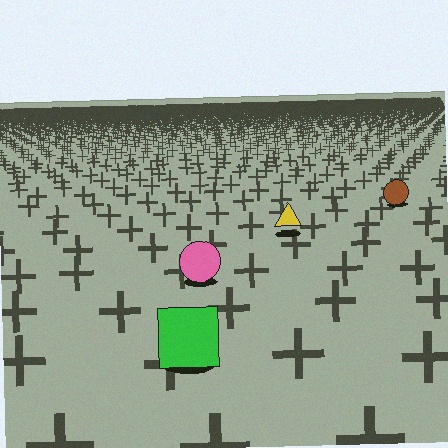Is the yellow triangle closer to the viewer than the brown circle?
Yes. The yellow triangle is closer — you can tell from the texture gradient: the ground texture is coarser near it.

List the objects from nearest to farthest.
From nearest to farthest: the green square, the pink circle, the yellow triangle, the brown circle.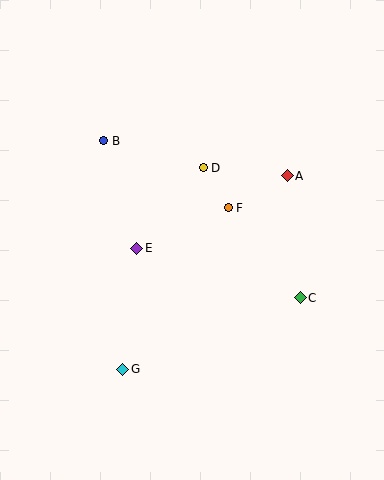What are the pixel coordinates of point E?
Point E is at (137, 248).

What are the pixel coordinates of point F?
Point F is at (228, 208).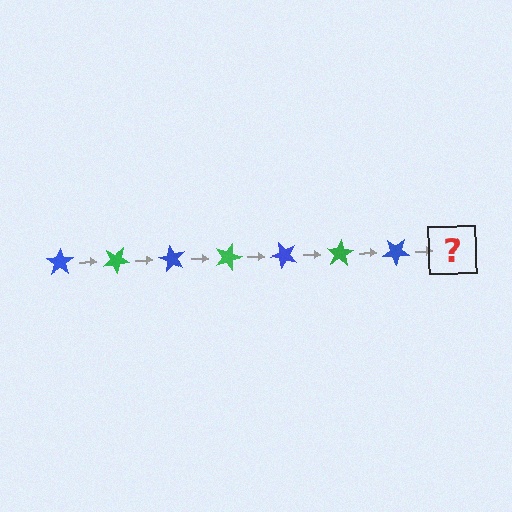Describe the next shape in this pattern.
It should be a green star, rotated 210 degrees from the start.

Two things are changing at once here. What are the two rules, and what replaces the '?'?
The two rules are that it rotates 30 degrees each step and the color cycles through blue and green. The '?' should be a green star, rotated 210 degrees from the start.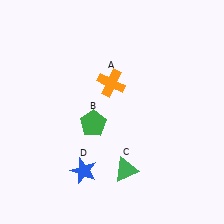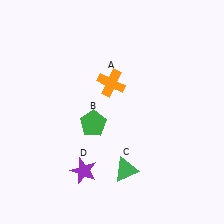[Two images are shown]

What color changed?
The star (D) changed from blue in Image 1 to purple in Image 2.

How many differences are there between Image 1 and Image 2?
There is 1 difference between the two images.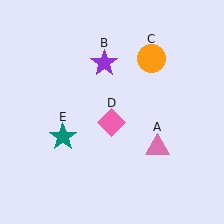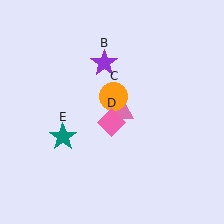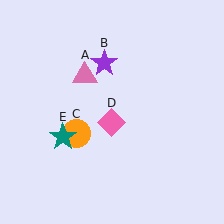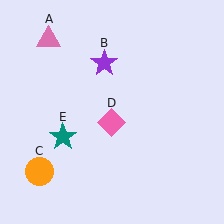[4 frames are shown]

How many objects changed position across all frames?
2 objects changed position: pink triangle (object A), orange circle (object C).